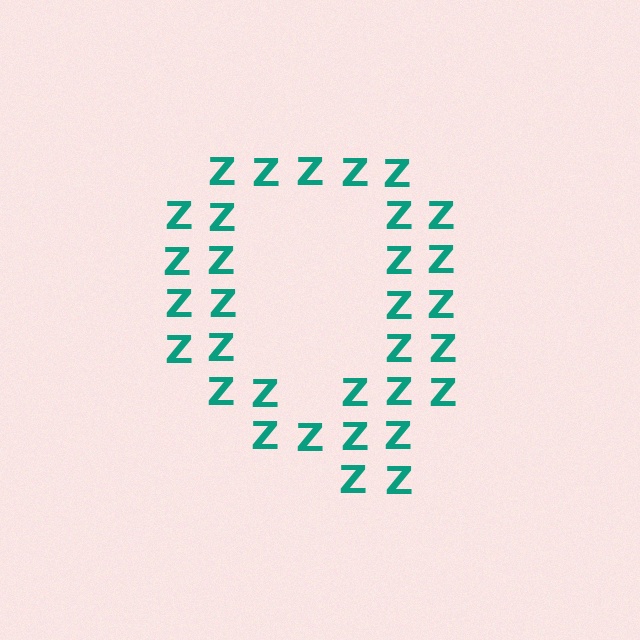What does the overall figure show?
The overall figure shows the letter Q.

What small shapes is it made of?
It is made of small letter Z's.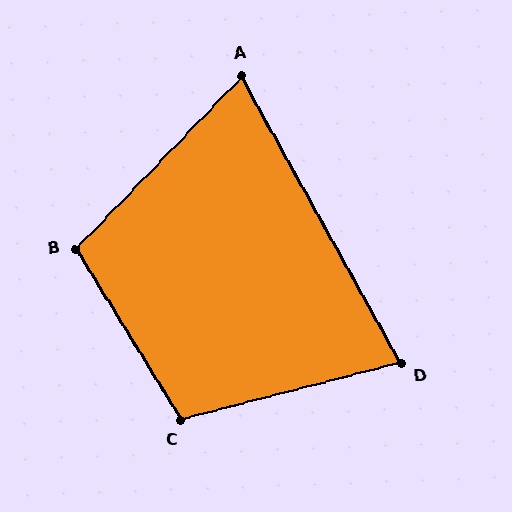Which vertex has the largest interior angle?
C, at approximately 107 degrees.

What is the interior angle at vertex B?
Approximately 105 degrees (obtuse).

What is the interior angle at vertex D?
Approximately 75 degrees (acute).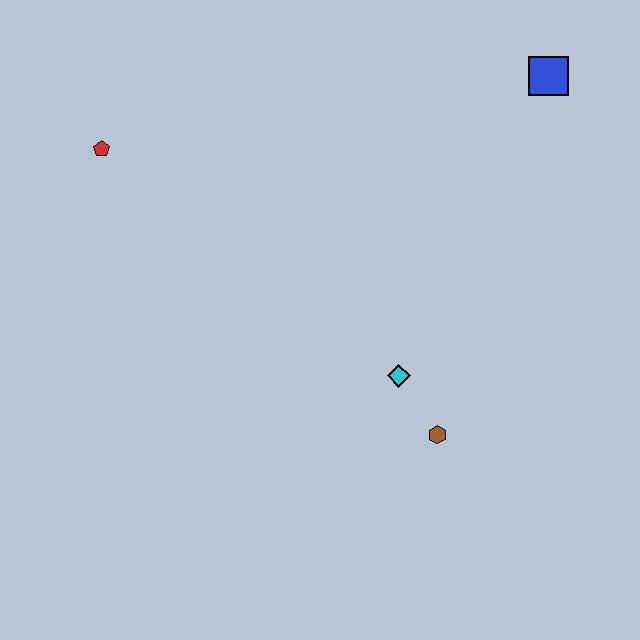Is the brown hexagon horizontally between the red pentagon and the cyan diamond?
No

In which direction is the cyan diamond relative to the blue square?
The cyan diamond is below the blue square.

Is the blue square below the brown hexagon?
No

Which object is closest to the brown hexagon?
The cyan diamond is closest to the brown hexagon.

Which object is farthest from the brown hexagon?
The red pentagon is farthest from the brown hexagon.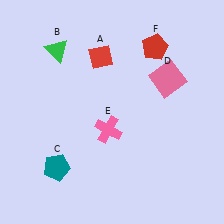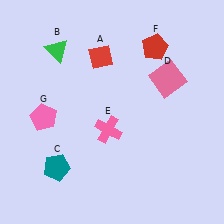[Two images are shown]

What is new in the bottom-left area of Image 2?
A pink pentagon (G) was added in the bottom-left area of Image 2.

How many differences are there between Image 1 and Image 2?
There is 1 difference between the two images.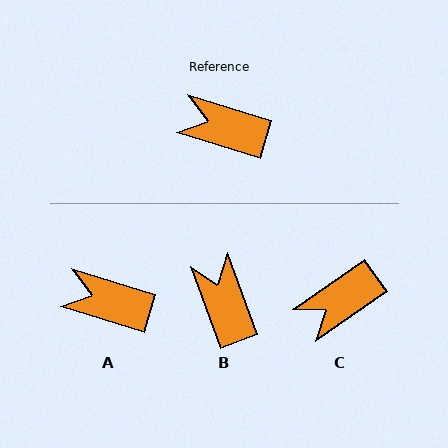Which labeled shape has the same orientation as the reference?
A.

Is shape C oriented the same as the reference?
No, it is off by about 52 degrees.